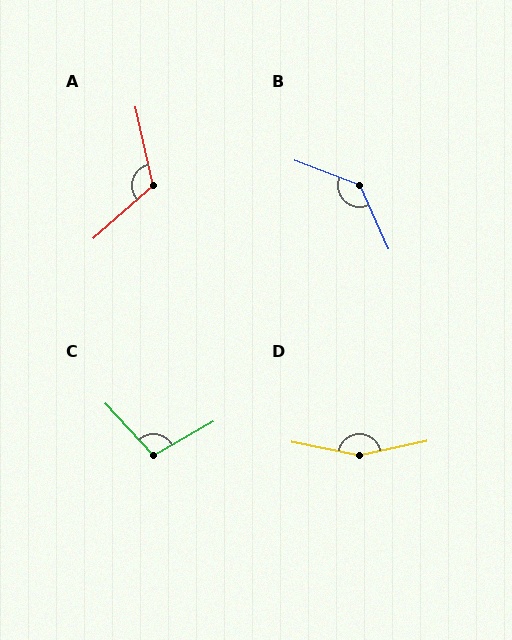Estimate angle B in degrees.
Approximately 135 degrees.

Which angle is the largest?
D, at approximately 157 degrees.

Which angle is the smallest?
C, at approximately 103 degrees.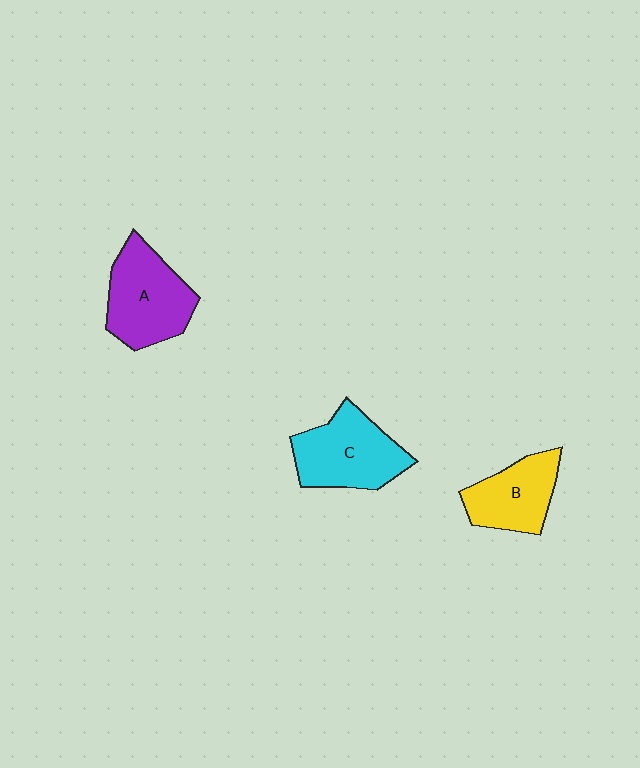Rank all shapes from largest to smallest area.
From largest to smallest: A (purple), C (cyan), B (yellow).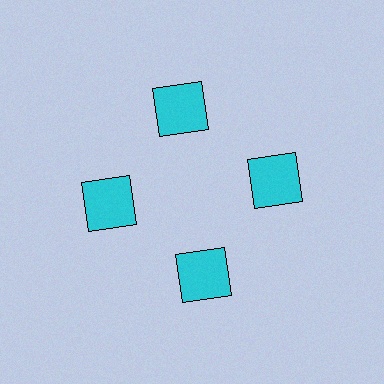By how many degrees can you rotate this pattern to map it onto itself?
The pattern maps onto itself every 90 degrees of rotation.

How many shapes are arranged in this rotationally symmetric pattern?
There are 4 shapes, arranged in 4 groups of 1.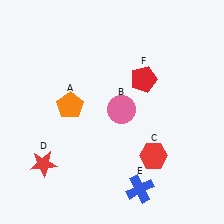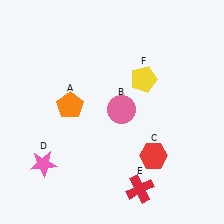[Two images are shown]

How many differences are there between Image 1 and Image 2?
There are 3 differences between the two images.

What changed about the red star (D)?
In Image 1, D is red. In Image 2, it changed to pink.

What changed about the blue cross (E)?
In Image 1, E is blue. In Image 2, it changed to red.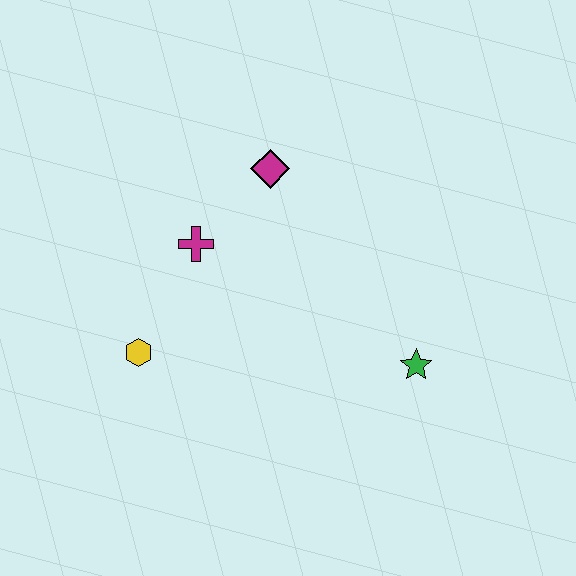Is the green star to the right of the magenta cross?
Yes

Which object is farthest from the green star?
The yellow hexagon is farthest from the green star.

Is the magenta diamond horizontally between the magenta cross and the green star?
Yes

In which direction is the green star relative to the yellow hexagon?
The green star is to the right of the yellow hexagon.